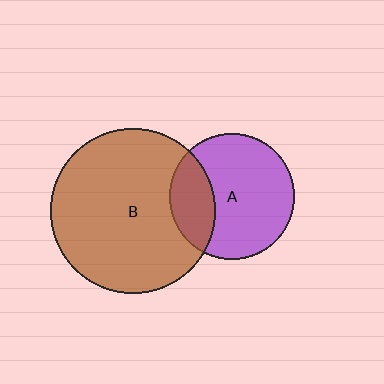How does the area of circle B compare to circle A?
Approximately 1.7 times.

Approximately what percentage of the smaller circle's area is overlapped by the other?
Approximately 25%.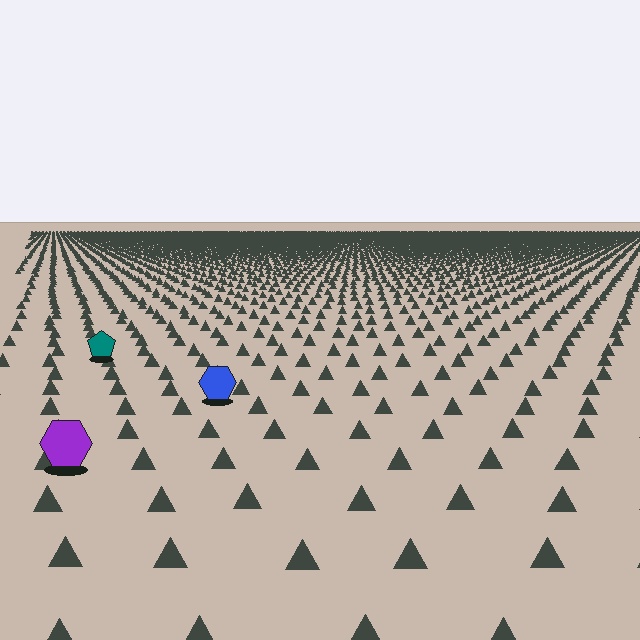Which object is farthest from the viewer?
The teal pentagon is farthest from the viewer. It appears smaller and the ground texture around it is denser.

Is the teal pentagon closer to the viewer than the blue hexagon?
No. The blue hexagon is closer — you can tell from the texture gradient: the ground texture is coarser near it.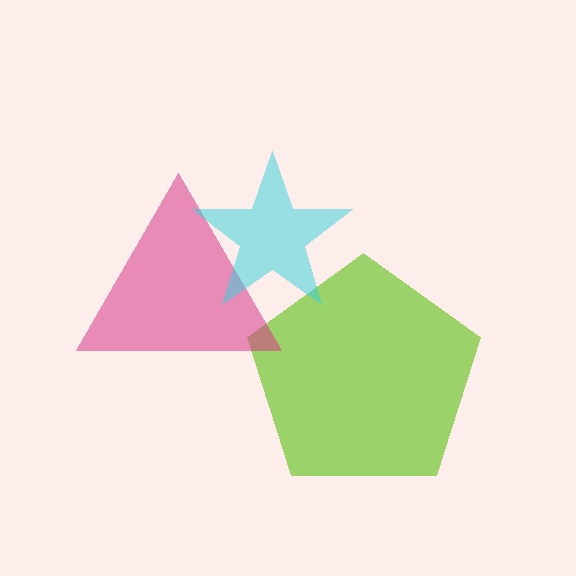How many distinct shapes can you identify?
There are 3 distinct shapes: a lime pentagon, a magenta triangle, a cyan star.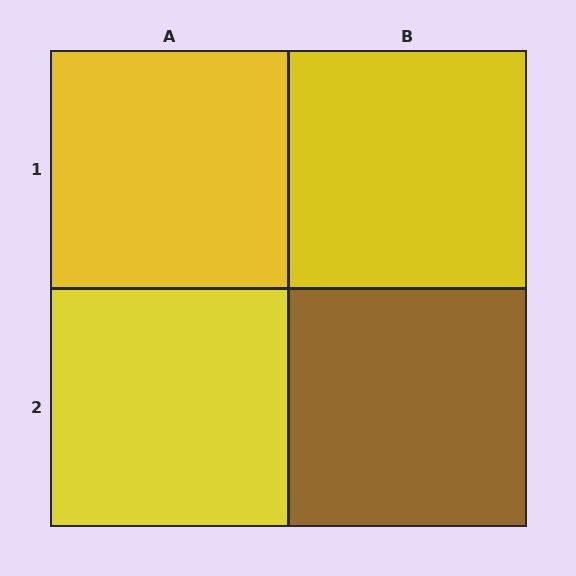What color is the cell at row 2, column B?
Brown.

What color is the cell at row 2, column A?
Yellow.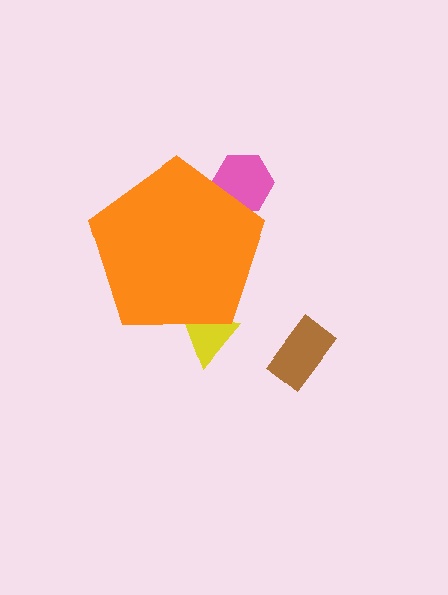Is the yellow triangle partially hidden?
Yes, the yellow triangle is partially hidden behind the orange pentagon.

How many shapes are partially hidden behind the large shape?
2 shapes are partially hidden.